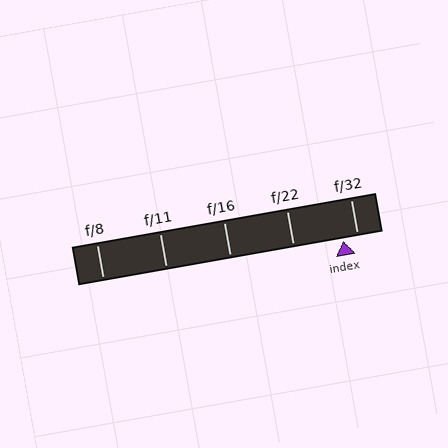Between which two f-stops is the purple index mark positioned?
The index mark is between f/22 and f/32.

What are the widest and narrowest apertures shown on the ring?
The widest aperture shown is f/8 and the narrowest is f/32.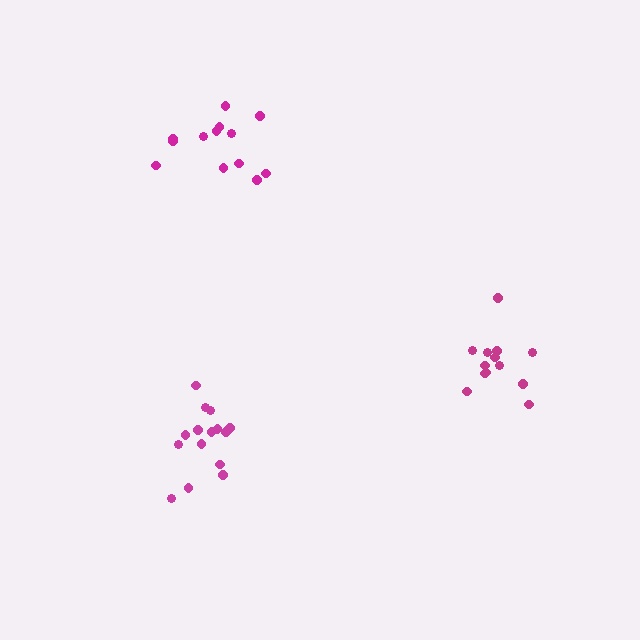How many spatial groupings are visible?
There are 3 spatial groupings.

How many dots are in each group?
Group 1: 13 dots, Group 2: 15 dots, Group 3: 13 dots (41 total).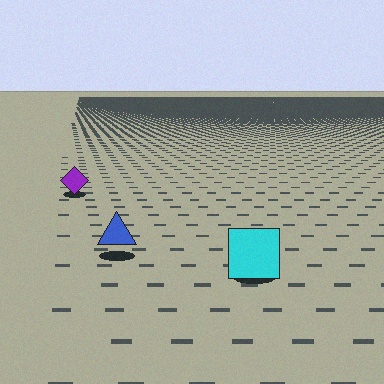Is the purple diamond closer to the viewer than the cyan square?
No. The cyan square is closer — you can tell from the texture gradient: the ground texture is coarser near it.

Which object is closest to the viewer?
The cyan square is closest. The texture marks near it are larger and more spread out.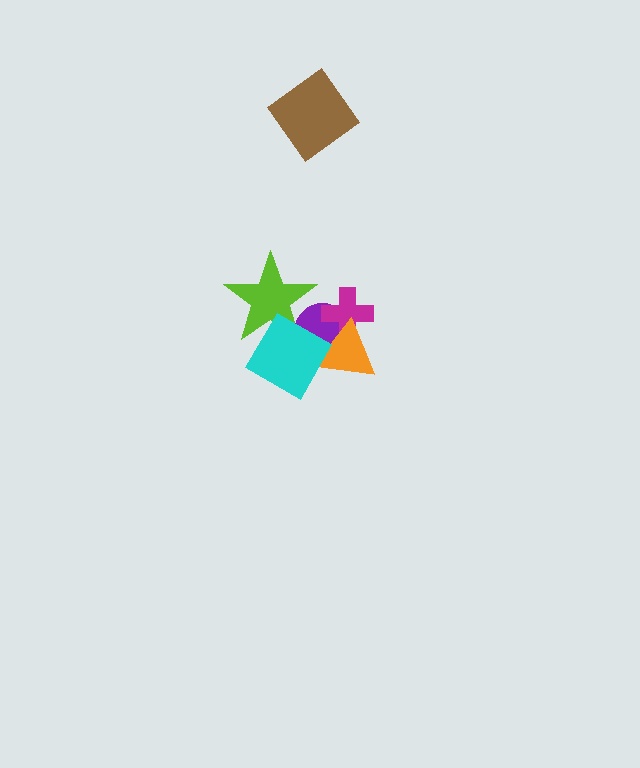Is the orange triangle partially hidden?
Yes, it is partially covered by another shape.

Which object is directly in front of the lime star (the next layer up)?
The purple circle is directly in front of the lime star.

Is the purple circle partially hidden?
Yes, it is partially covered by another shape.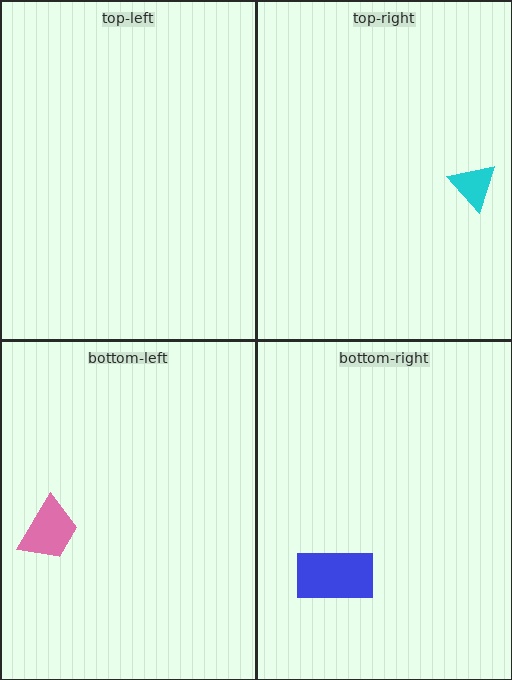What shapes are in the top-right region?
The cyan triangle.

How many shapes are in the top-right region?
1.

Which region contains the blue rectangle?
The bottom-right region.